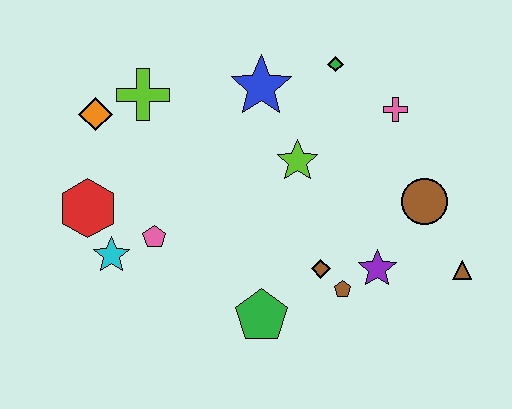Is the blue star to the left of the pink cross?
Yes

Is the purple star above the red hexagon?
No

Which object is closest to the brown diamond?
The brown pentagon is closest to the brown diamond.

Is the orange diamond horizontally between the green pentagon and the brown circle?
No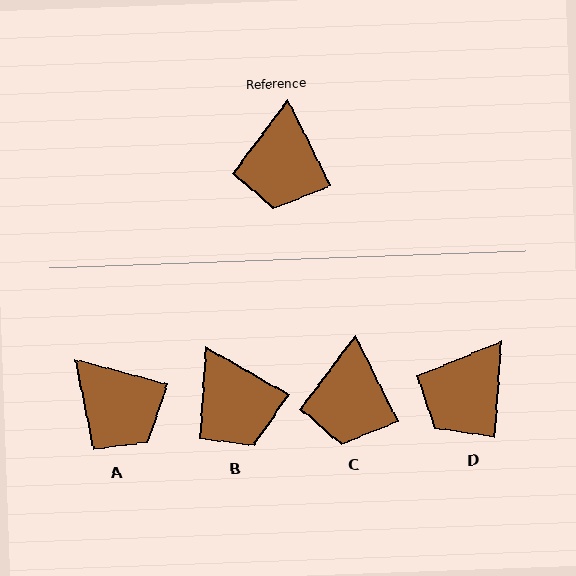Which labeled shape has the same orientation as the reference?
C.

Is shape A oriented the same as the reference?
No, it is off by about 49 degrees.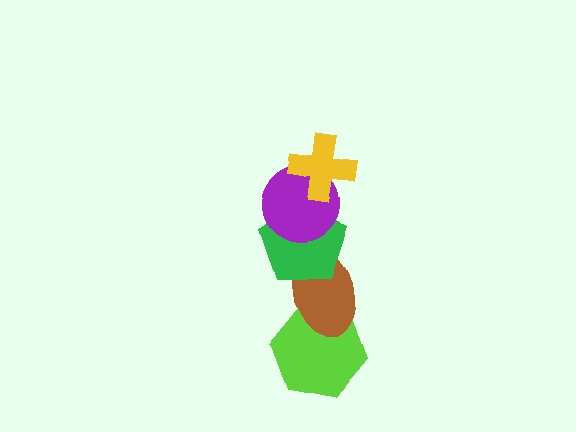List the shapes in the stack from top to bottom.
From top to bottom: the yellow cross, the purple circle, the green pentagon, the brown ellipse, the lime hexagon.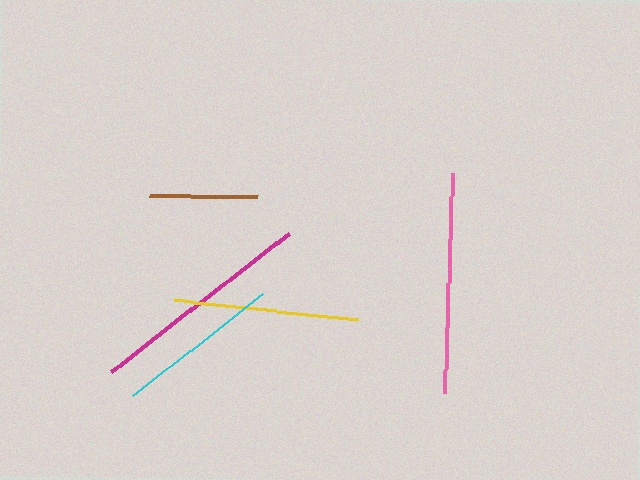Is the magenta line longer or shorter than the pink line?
The magenta line is longer than the pink line.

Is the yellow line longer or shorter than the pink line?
The pink line is longer than the yellow line.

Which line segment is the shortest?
The brown line is the shortest at approximately 108 pixels.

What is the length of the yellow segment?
The yellow segment is approximately 185 pixels long.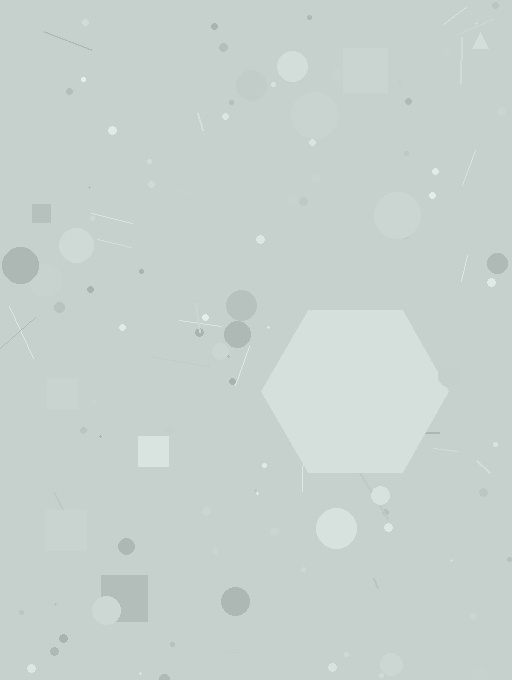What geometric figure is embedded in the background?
A hexagon is embedded in the background.